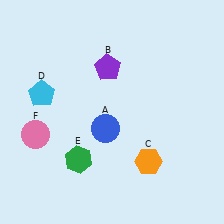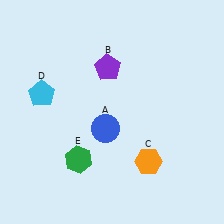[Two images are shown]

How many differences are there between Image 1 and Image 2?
There is 1 difference between the two images.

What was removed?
The pink circle (F) was removed in Image 2.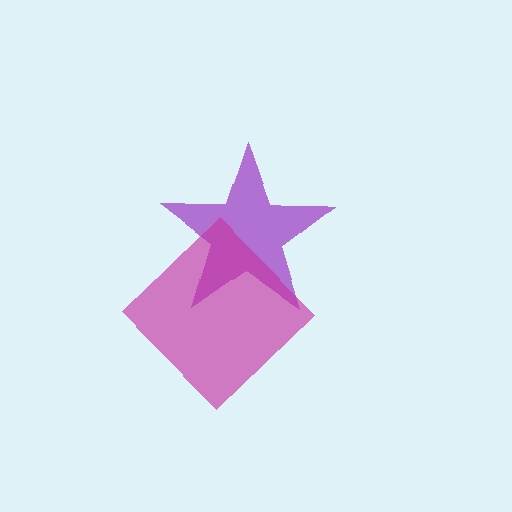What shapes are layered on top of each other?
The layered shapes are: a purple star, a magenta diamond.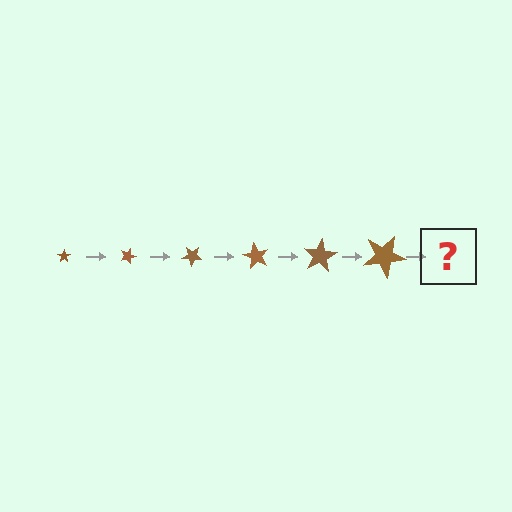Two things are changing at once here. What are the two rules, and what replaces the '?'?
The two rules are that the star grows larger each step and it rotates 20 degrees each step. The '?' should be a star, larger than the previous one and rotated 120 degrees from the start.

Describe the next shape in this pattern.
It should be a star, larger than the previous one and rotated 120 degrees from the start.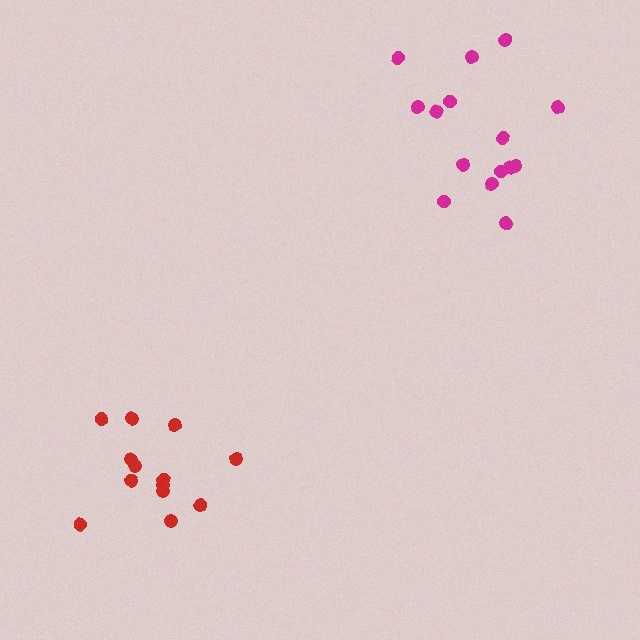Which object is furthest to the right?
The magenta cluster is rightmost.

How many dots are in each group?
Group 1: 13 dots, Group 2: 15 dots (28 total).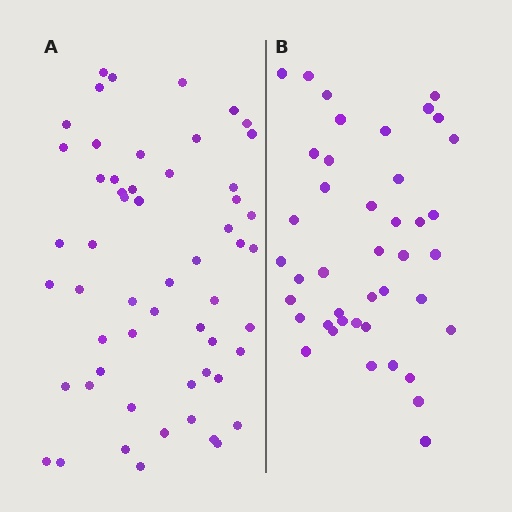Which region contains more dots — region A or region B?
Region A (the left region) has more dots.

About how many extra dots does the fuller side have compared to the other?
Region A has approximately 15 more dots than region B.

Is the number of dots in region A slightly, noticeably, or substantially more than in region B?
Region A has noticeably more, but not dramatically so. The ratio is roughly 1.3 to 1.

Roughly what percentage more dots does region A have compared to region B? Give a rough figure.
About 35% more.